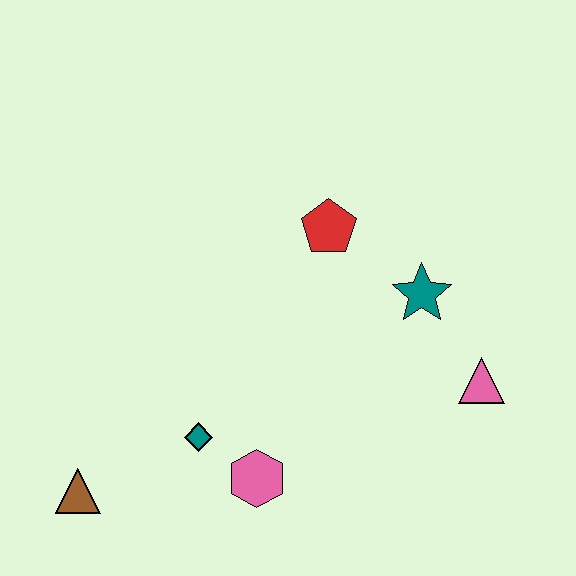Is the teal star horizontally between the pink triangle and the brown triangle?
Yes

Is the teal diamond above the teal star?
No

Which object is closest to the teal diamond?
The pink hexagon is closest to the teal diamond.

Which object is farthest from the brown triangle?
The pink triangle is farthest from the brown triangle.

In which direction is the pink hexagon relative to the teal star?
The pink hexagon is below the teal star.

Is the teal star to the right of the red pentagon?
Yes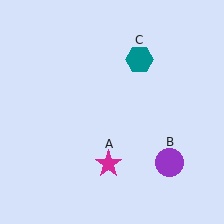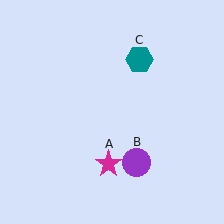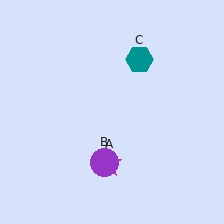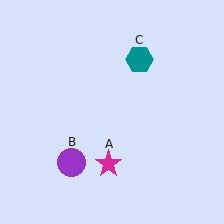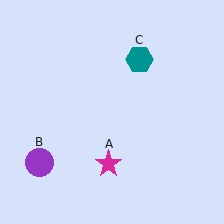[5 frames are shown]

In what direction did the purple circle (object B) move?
The purple circle (object B) moved left.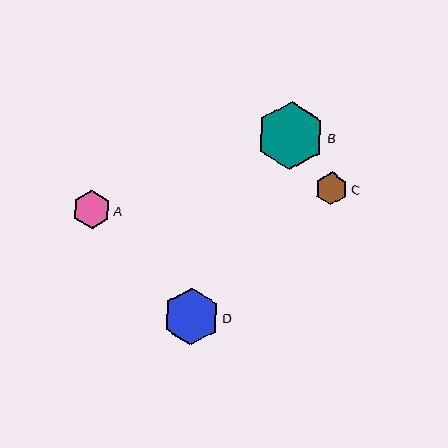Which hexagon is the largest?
Hexagon B is the largest with a size of approximately 68 pixels.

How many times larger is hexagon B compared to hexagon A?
Hexagon B is approximately 1.8 times the size of hexagon A.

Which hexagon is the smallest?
Hexagon C is the smallest with a size of approximately 33 pixels.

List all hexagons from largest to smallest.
From largest to smallest: B, D, A, C.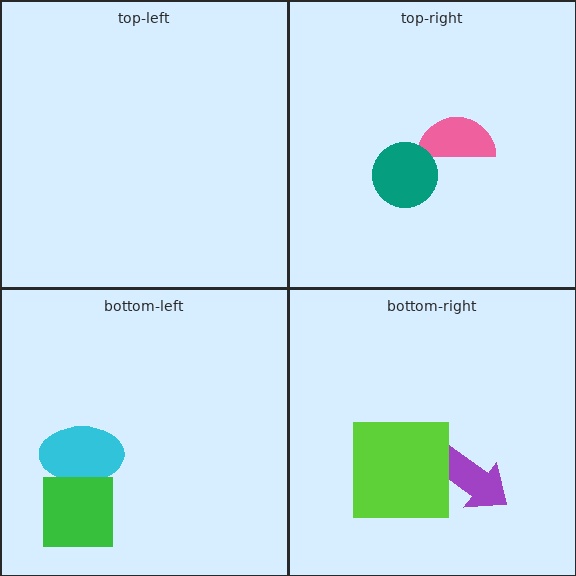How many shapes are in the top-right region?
2.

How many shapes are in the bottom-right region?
2.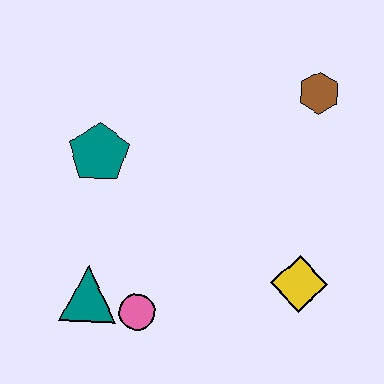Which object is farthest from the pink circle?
The brown hexagon is farthest from the pink circle.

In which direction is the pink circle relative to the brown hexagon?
The pink circle is below the brown hexagon.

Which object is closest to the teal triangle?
The pink circle is closest to the teal triangle.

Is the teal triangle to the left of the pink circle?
Yes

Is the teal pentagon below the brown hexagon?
Yes